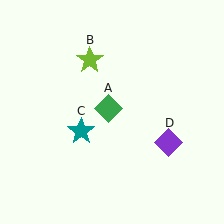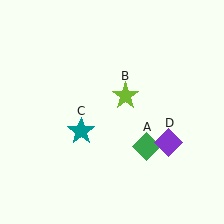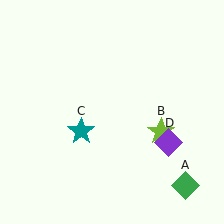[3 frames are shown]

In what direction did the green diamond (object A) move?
The green diamond (object A) moved down and to the right.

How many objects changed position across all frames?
2 objects changed position: green diamond (object A), lime star (object B).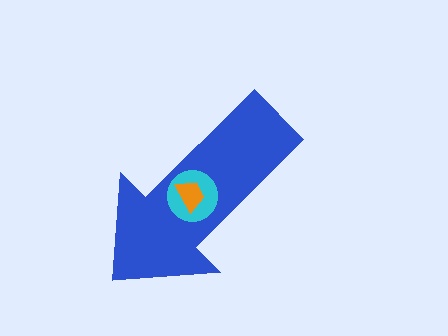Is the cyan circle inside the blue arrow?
Yes.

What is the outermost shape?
The blue arrow.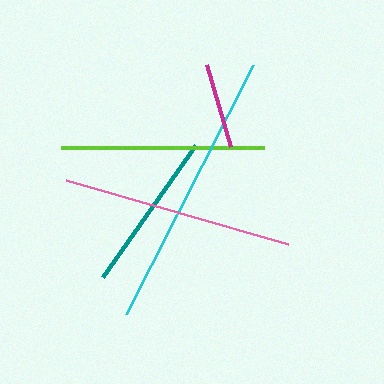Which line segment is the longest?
The cyan line is the longest at approximately 280 pixels.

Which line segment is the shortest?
The magenta line is the shortest at approximately 86 pixels.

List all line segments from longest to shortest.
From longest to shortest: cyan, pink, lime, teal, magenta.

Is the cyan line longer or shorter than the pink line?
The cyan line is longer than the pink line.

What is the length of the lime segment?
The lime segment is approximately 203 pixels long.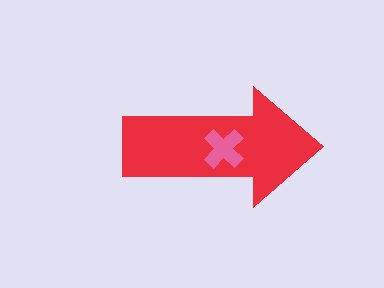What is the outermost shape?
The red arrow.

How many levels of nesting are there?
2.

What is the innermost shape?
The pink cross.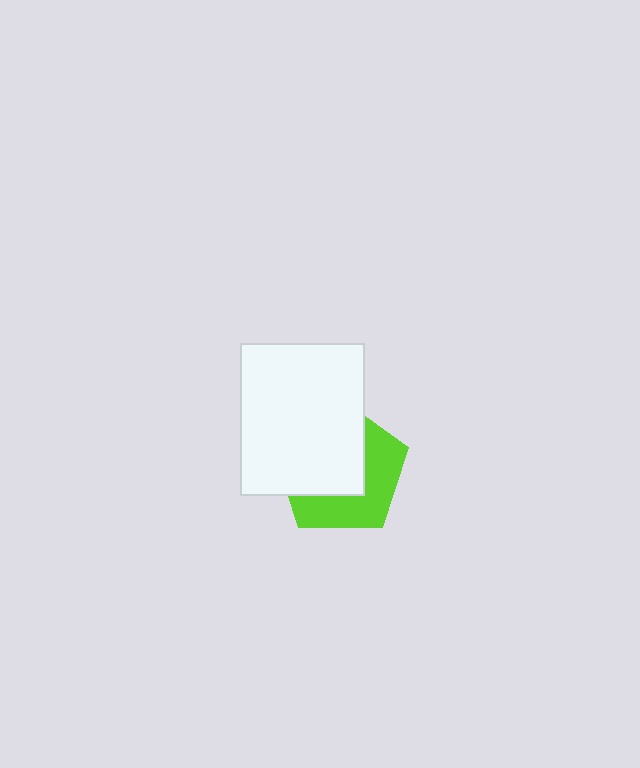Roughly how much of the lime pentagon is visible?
A small part of it is visible (roughly 44%).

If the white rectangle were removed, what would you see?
You would see the complete lime pentagon.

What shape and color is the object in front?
The object in front is a white rectangle.